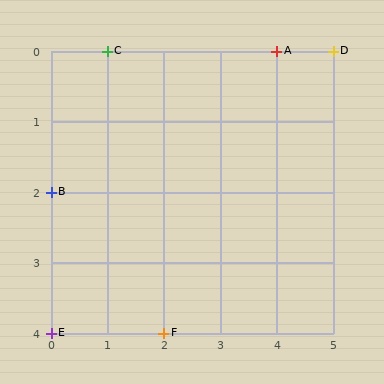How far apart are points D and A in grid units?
Points D and A are 1 column apart.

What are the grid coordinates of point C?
Point C is at grid coordinates (1, 0).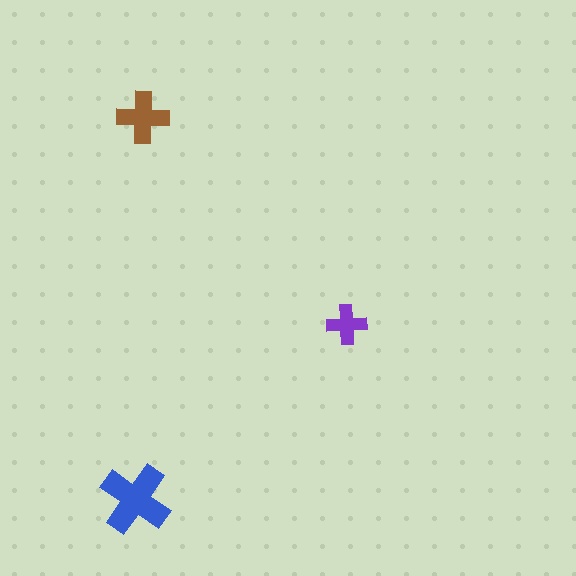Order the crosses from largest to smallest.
the blue one, the brown one, the purple one.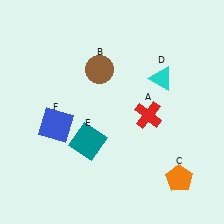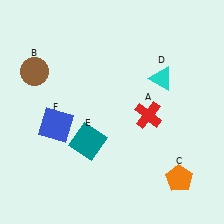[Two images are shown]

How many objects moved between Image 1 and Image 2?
1 object moved between the two images.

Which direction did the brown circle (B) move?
The brown circle (B) moved left.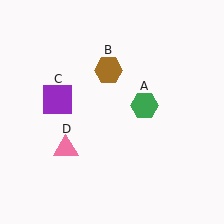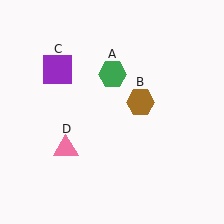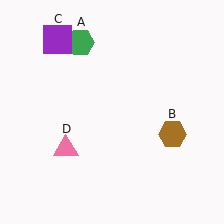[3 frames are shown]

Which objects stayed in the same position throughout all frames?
Pink triangle (object D) remained stationary.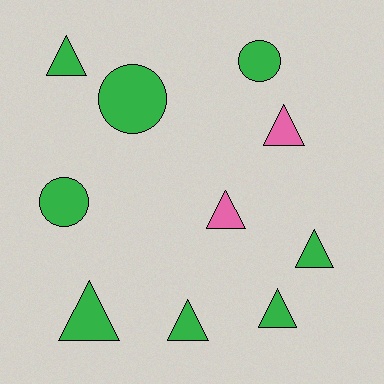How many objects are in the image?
There are 10 objects.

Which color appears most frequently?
Green, with 8 objects.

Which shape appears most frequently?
Triangle, with 7 objects.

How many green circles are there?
There are 3 green circles.